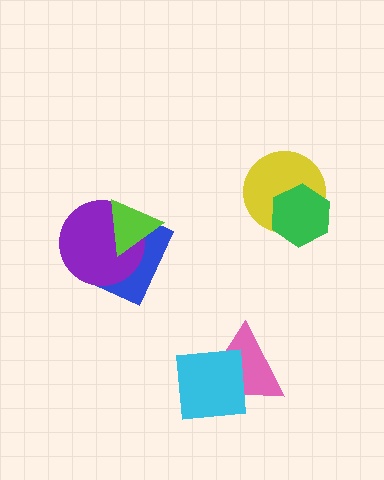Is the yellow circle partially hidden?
Yes, it is partially covered by another shape.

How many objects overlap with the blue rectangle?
2 objects overlap with the blue rectangle.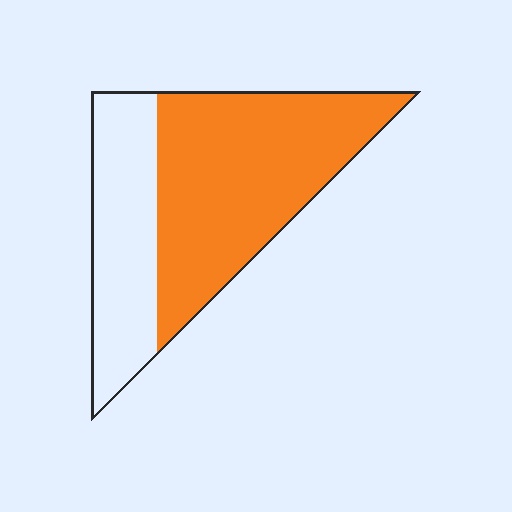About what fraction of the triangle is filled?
About five eighths (5/8).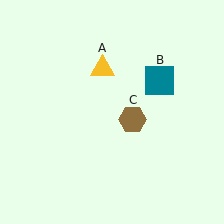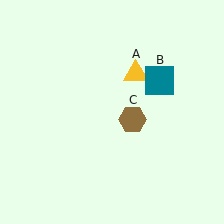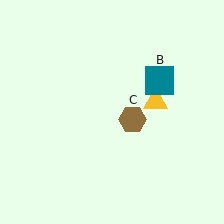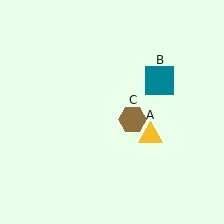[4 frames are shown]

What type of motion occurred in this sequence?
The yellow triangle (object A) rotated clockwise around the center of the scene.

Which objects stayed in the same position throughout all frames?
Teal square (object B) and brown hexagon (object C) remained stationary.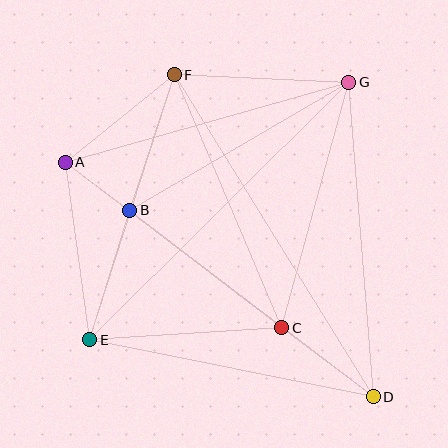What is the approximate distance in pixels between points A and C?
The distance between A and C is approximately 273 pixels.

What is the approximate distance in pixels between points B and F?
The distance between B and F is approximately 142 pixels.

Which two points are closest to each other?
Points A and B are closest to each other.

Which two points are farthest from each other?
Points A and D are farthest from each other.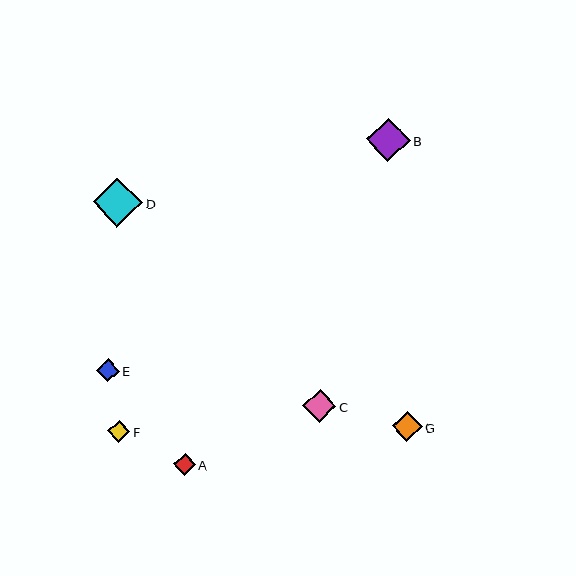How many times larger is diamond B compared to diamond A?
Diamond B is approximately 2.0 times the size of diamond A.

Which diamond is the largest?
Diamond D is the largest with a size of approximately 49 pixels.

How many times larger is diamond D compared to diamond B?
Diamond D is approximately 1.1 times the size of diamond B.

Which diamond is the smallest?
Diamond F is the smallest with a size of approximately 22 pixels.